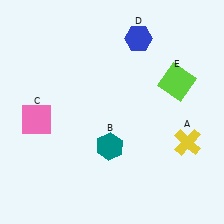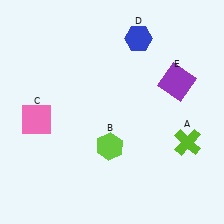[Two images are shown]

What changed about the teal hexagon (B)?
In Image 1, B is teal. In Image 2, it changed to lime.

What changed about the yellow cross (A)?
In Image 1, A is yellow. In Image 2, it changed to lime.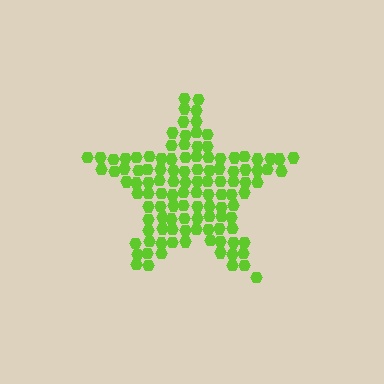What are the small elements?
The small elements are hexagons.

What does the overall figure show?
The overall figure shows a star.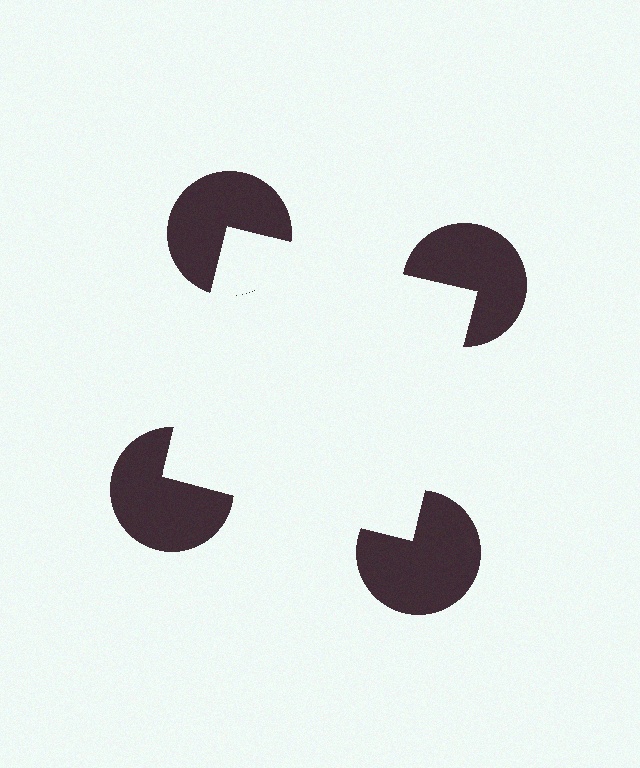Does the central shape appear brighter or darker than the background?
It typically appears slightly brighter than the background, even though no actual brightness change is drawn.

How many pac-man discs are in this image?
There are 4 — one at each vertex of the illusory square.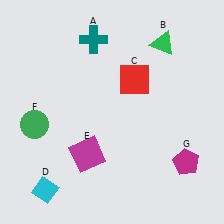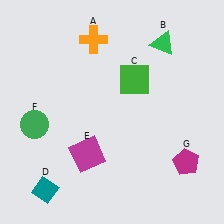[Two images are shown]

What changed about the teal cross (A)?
In Image 1, A is teal. In Image 2, it changed to orange.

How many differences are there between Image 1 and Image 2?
There are 3 differences between the two images.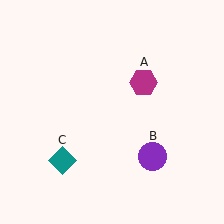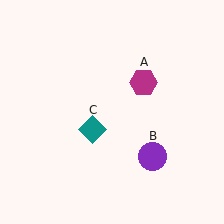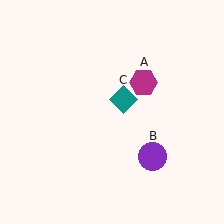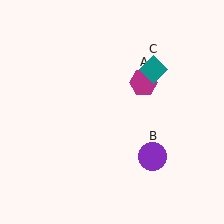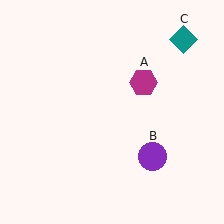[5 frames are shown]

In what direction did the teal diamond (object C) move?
The teal diamond (object C) moved up and to the right.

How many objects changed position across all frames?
1 object changed position: teal diamond (object C).